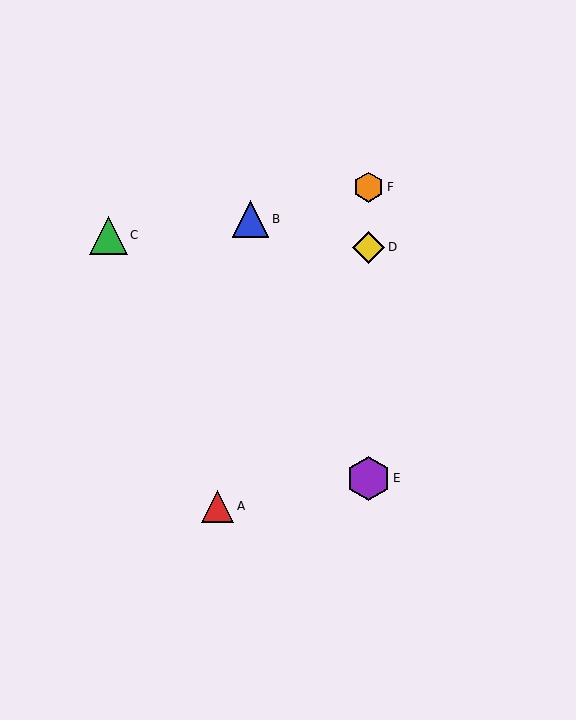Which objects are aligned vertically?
Objects D, E, F are aligned vertically.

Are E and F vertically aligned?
Yes, both are at x≈369.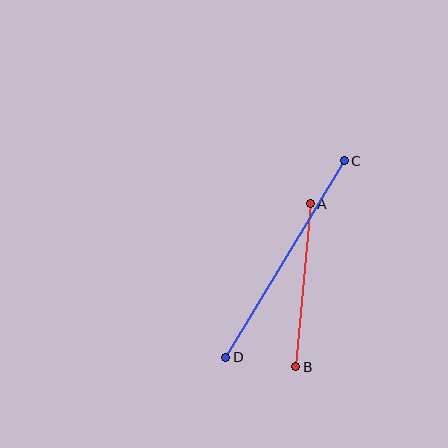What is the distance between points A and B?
The distance is approximately 163 pixels.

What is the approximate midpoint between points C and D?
The midpoint is at approximately (285, 259) pixels.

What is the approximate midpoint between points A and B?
The midpoint is at approximately (303, 285) pixels.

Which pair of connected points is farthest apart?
Points C and D are farthest apart.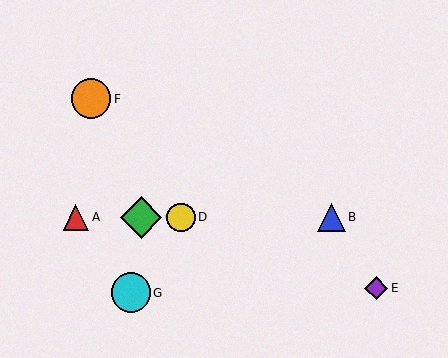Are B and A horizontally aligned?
Yes, both are at y≈217.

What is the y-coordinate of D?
Object D is at y≈217.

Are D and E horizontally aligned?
No, D is at y≈217 and E is at y≈288.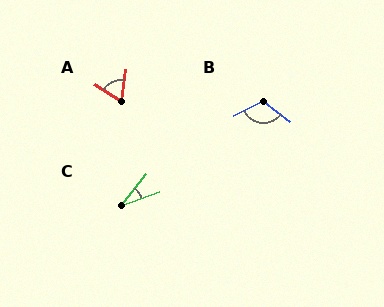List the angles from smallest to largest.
C (31°), A (64°), B (117°).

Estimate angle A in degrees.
Approximately 64 degrees.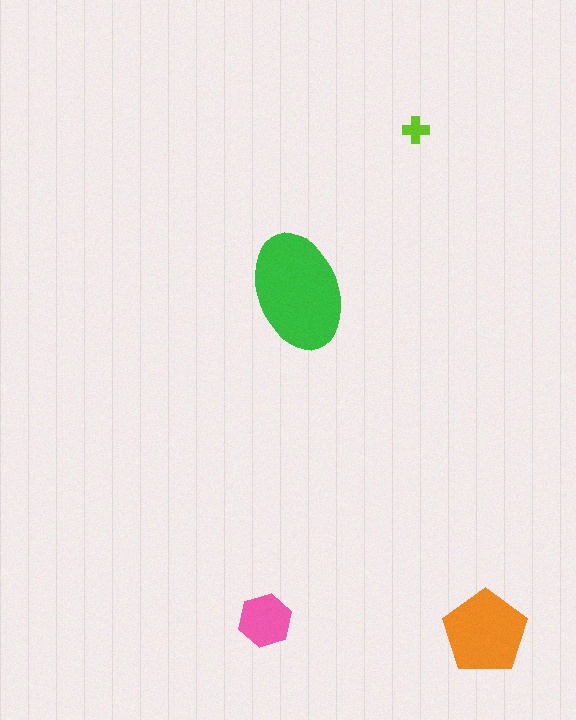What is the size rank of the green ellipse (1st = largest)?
1st.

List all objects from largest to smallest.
The green ellipse, the orange pentagon, the pink hexagon, the lime cross.